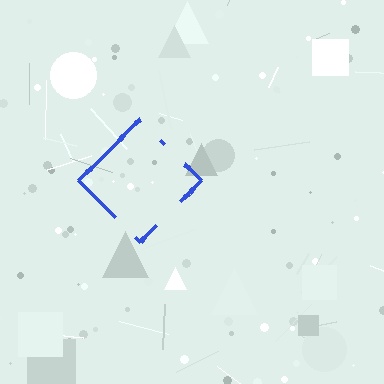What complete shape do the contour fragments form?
The contour fragments form a diamond.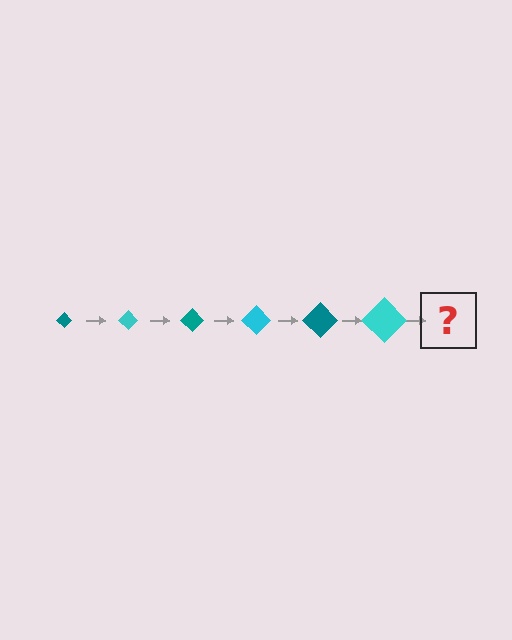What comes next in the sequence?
The next element should be a teal diamond, larger than the previous one.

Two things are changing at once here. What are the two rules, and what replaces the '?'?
The two rules are that the diamond grows larger each step and the color cycles through teal and cyan. The '?' should be a teal diamond, larger than the previous one.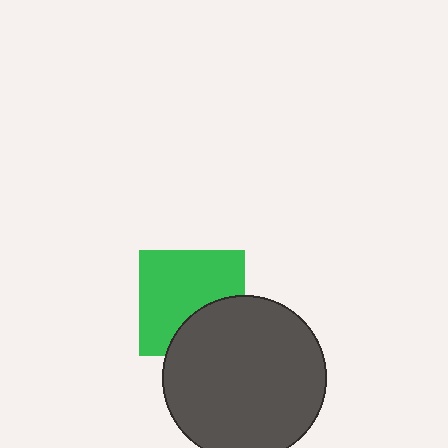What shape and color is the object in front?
The object in front is a dark gray circle.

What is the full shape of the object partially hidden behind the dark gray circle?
The partially hidden object is a green square.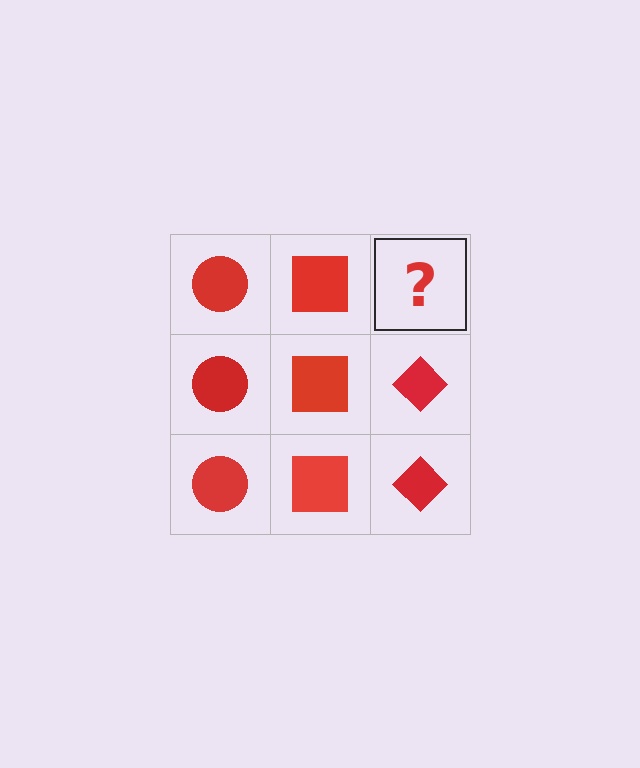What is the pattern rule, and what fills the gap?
The rule is that each column has a consistent shape. The gap should be filled with a red diamond.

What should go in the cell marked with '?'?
The missing cell should contain a red diamond.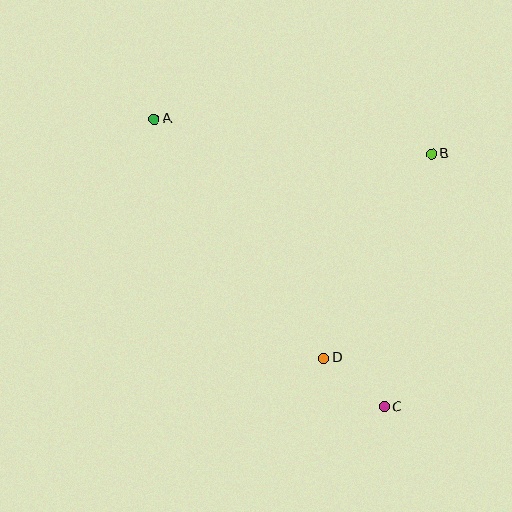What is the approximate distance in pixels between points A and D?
The distance between A and D is approximately 293 pixels.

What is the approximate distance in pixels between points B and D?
The distance between B and D is approximately 231 pixels.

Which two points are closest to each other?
Points C and D are closest to each other.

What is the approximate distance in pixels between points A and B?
The distance between A and B is approximately 280 pixels.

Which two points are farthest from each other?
Points A and C are farthest from each other.